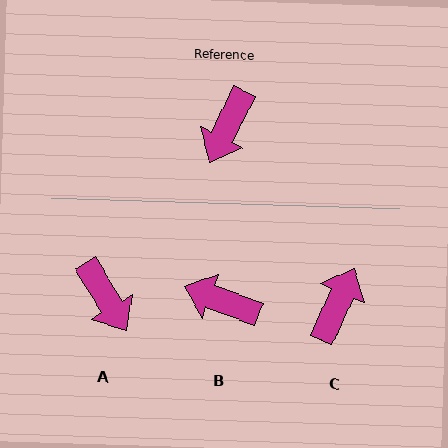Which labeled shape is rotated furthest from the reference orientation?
C, about 178 degrees away.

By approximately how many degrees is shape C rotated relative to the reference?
Approximately 178 degrees clockwise.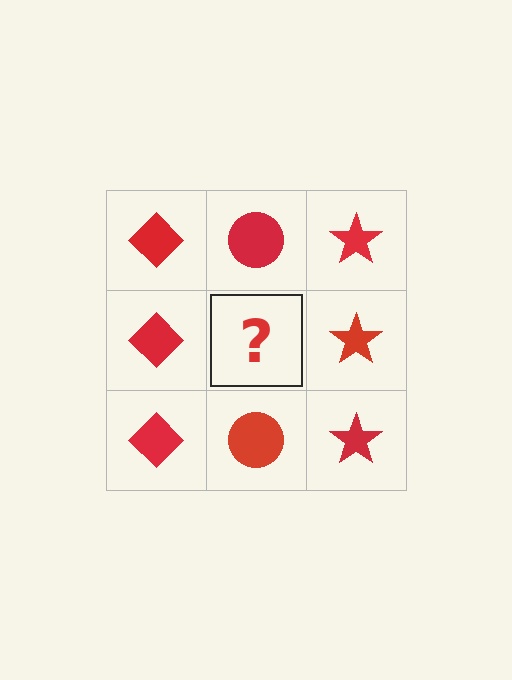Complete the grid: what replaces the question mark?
The question mark should be replaced with a red circle.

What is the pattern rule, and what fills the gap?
The rule is that each column has a consistent shape. The gap should be filled with a red circle.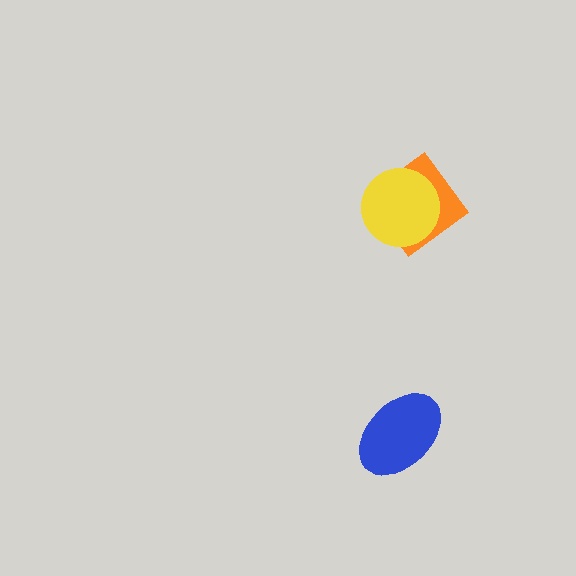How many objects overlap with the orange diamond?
1 object overlaps with the orange diamond.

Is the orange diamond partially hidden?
Yes, it is partially covered by another shape.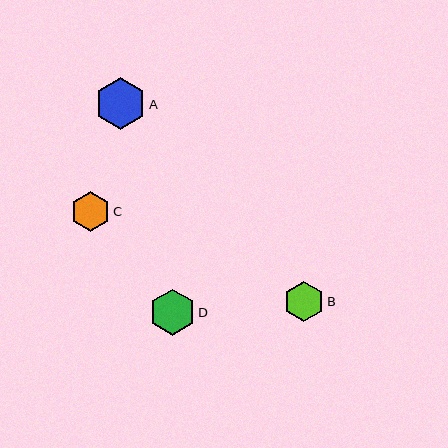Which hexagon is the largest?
Hexagon A is the largest with a size of approximately 52 pixels.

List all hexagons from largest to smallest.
From largest to smallest: A, D, B, C.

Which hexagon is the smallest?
Hexagon C is the smallest with a size of approximately 39 pixels.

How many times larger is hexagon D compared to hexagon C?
Hexagon D is approximately 1.2 times the size of hexagon C.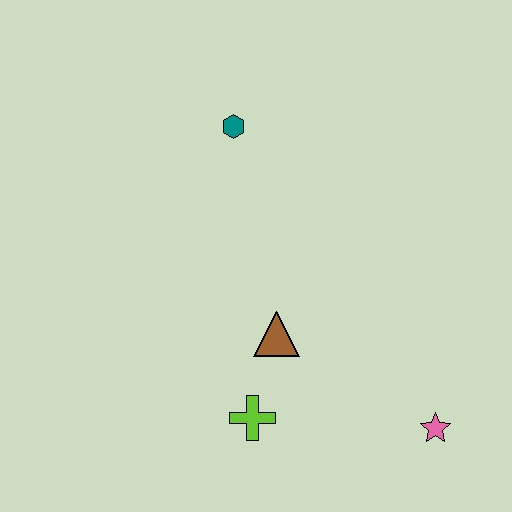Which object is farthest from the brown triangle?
The teal hexagon is farthest from the brown triangle.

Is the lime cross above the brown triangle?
No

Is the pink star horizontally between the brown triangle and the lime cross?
No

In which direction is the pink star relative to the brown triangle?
The pink star is to the right of the brown triangle.